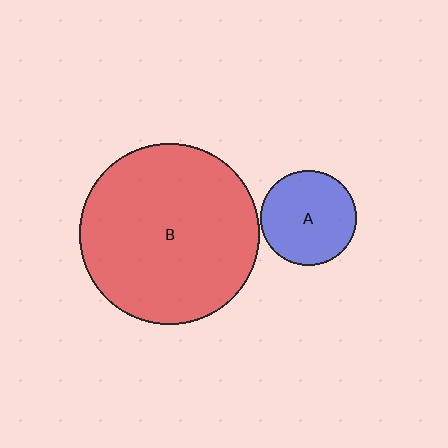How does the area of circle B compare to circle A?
Approximately 3.6 times.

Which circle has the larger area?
Circle B (red).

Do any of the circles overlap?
No, none of the circles overlap.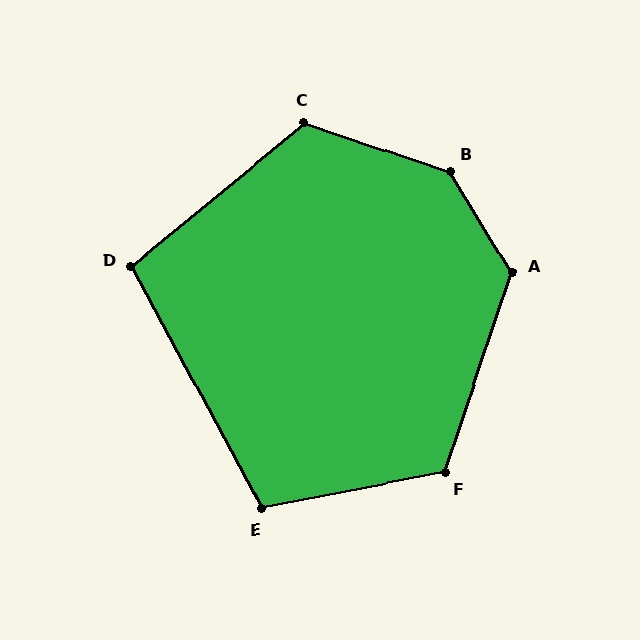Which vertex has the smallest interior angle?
D, at approximately 101 degrees.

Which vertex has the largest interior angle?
B, at approximately 140 degrees.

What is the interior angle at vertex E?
Approximately 107 degrees (obtuse).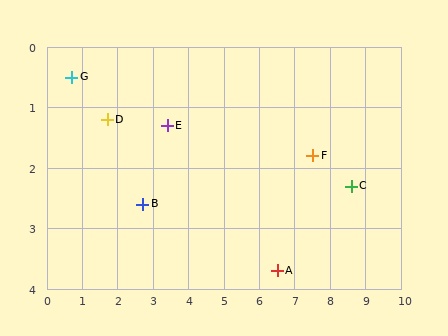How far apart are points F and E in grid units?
Points F and E are about 4.1 grid units apart.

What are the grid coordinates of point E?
Point E is at approximately (3.4, 1.3).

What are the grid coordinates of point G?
Point G is at approximately (0.7, 0.5).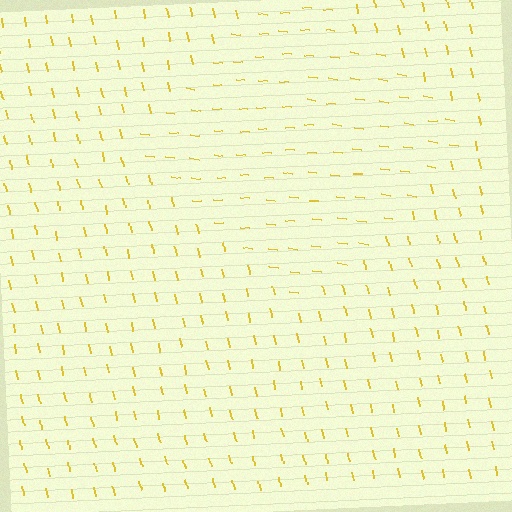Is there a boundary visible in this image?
Yes, there is a texture boundary formed by a change in line orientation.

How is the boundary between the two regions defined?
The boundary is defined purely by a change in line orientation (approximately 71 degrees difference). All lines are the same color and thickness.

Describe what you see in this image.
The image is filled with small yellow line segments. A diamond region in the image has lines oriented differently from the surrounding lines, creating a visible texture boundary.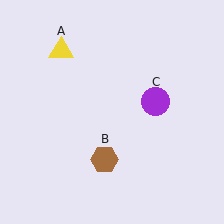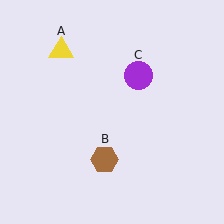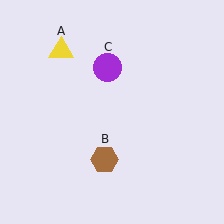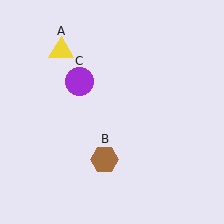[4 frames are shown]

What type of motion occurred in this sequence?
The purple circle (object C) rotated counterclockwise around the center of the scene.